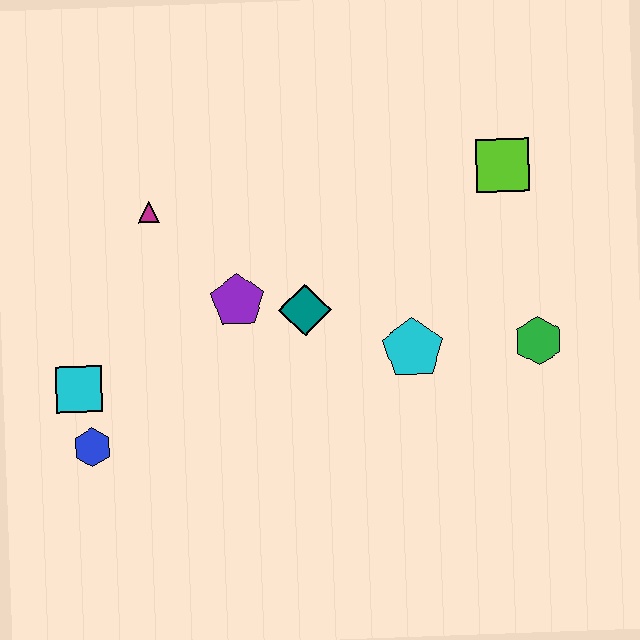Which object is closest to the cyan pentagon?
The teal diamond is closest to the cyan pentagon.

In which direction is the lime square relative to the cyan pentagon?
The lime square is above the cyan pentagon.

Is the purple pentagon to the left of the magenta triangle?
No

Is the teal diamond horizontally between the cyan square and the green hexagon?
Yes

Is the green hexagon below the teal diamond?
Yes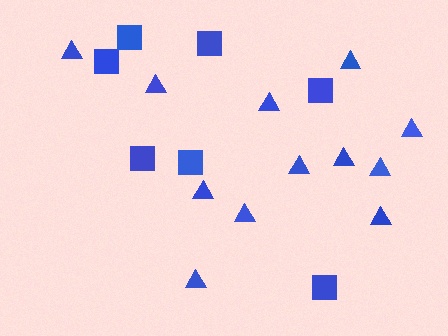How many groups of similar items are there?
There are 2 groups: one group of squares (7) and one group of triangles (12).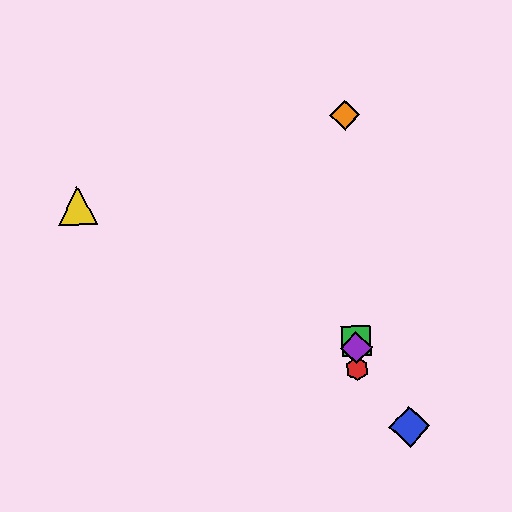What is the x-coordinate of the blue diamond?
The blue diamond is at x≈409.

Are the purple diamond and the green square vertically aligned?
Yes, both are at x≈356.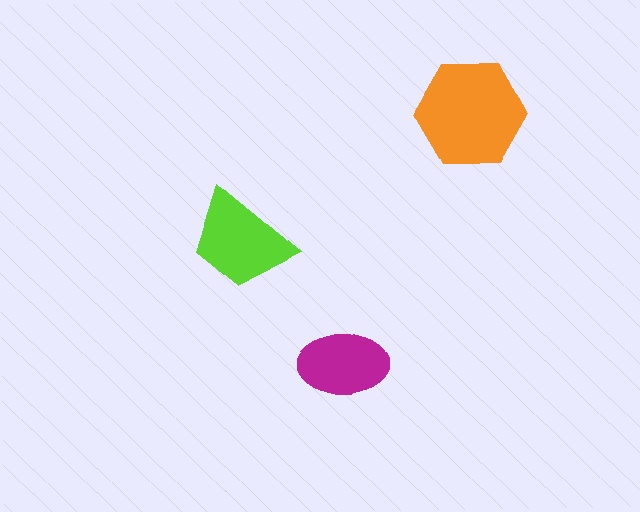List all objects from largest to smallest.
The orange hexagon, the lime trapezoid, the magenta ellipse.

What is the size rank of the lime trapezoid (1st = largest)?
2nd.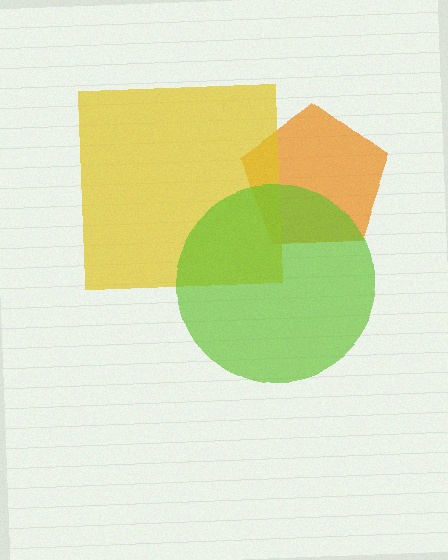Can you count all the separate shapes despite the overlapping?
Yes, there are 3 separate shapes.